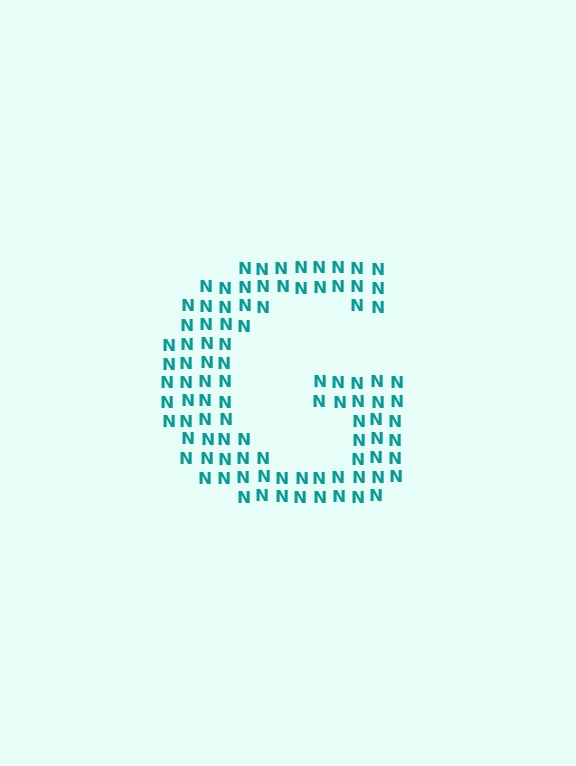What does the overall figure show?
The overall figure shows the letter G.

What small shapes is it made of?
It is made of small letter N's.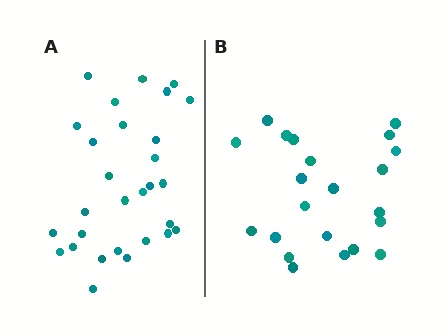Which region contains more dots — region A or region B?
Region A (the left region) has more dots.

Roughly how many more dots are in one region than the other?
Region A has roughly 8 or so more dots than region B.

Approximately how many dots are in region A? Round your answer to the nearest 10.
About 30 dots. (The exact count is 29, which rounds to 30.)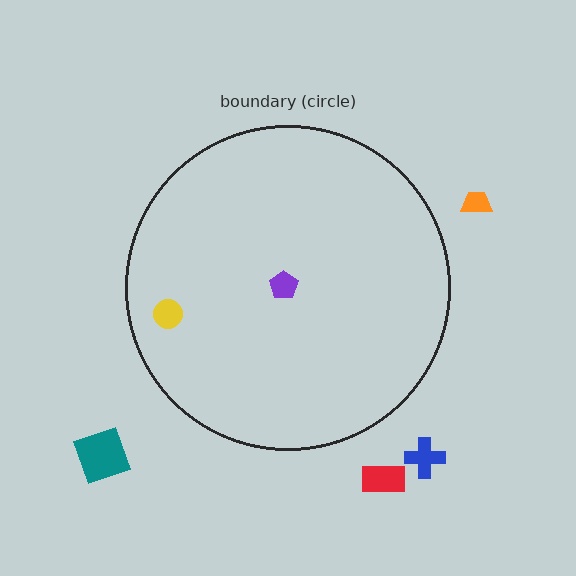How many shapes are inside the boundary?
2 inside, 4 outside.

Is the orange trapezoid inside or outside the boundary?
Outside.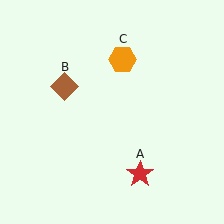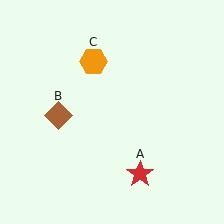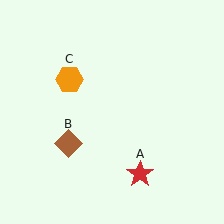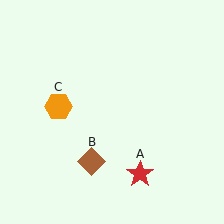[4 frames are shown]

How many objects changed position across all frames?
2 objects changed position: brown diamond (object B), orange hexagon (object C).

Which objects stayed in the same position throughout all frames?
Red star (object A) remained stationary.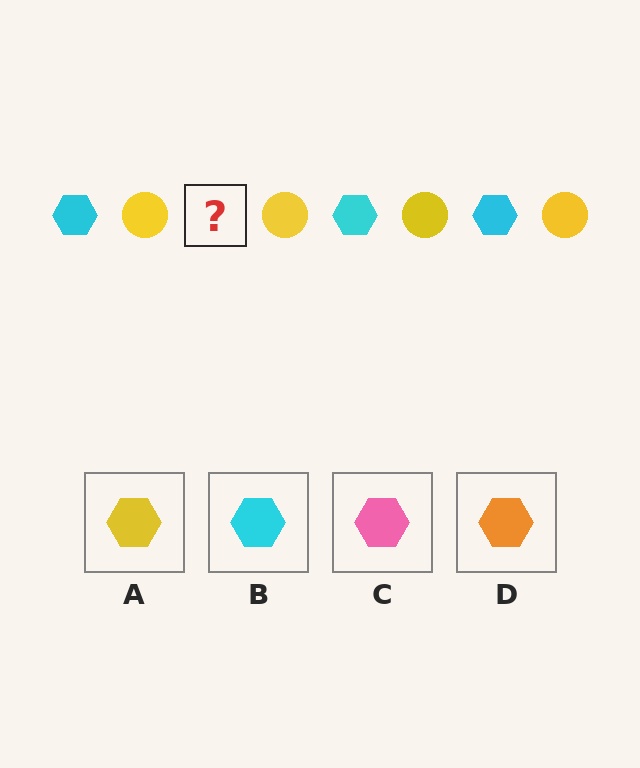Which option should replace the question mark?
Option B.